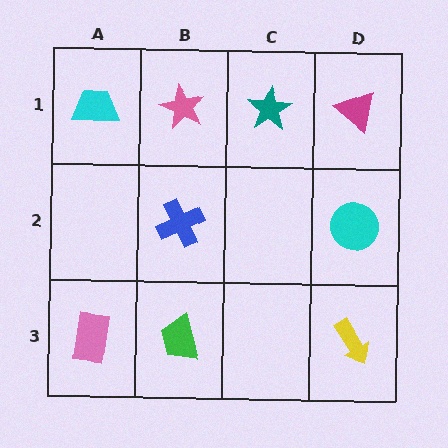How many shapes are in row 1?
4 shapes.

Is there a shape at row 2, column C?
No, that cell is empty.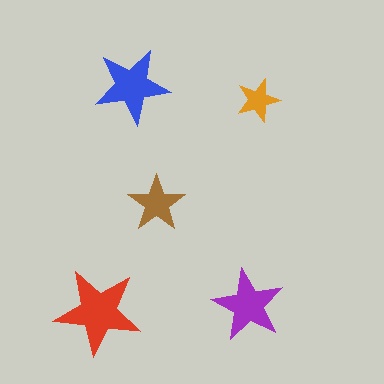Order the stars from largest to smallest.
the red one, the blue one, the purple one, the brown one, the orange one.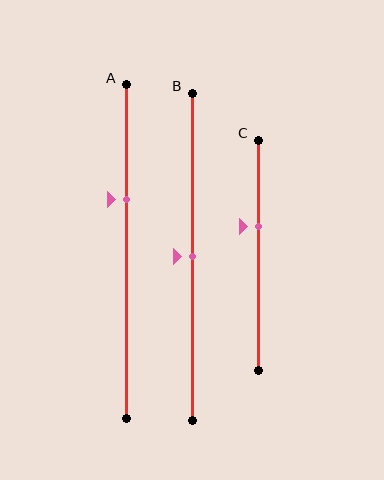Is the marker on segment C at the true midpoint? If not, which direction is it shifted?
No, the marker on segment C is shifted upward by about 13% of the segment length.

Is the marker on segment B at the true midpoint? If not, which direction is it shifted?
Yes, the marker on segment B is at the true midpoint.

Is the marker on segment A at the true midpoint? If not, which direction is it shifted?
No, the marker on segment A is shifted upward by about 16% of the segment length.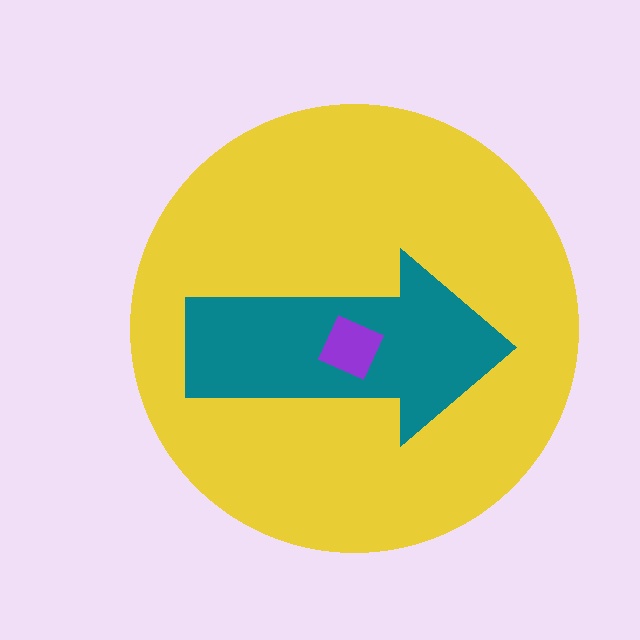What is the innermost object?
The purple square.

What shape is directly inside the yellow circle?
The teal arrow.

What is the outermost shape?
The yellow circle.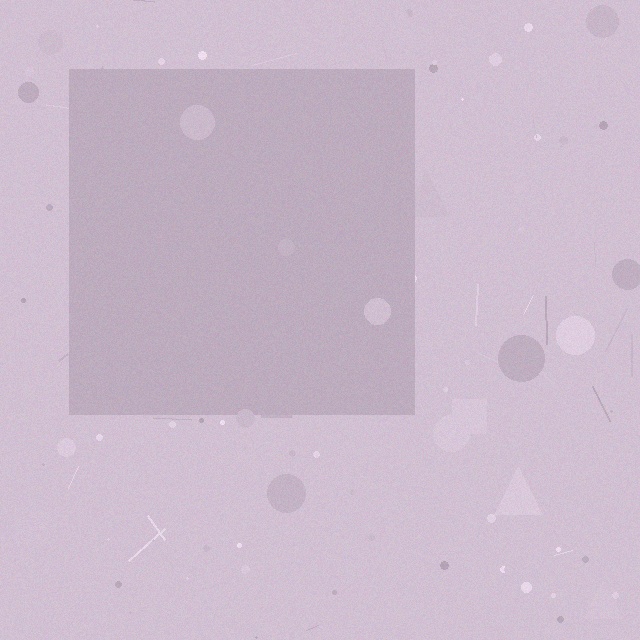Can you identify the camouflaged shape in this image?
The camouflaged shape is a square.